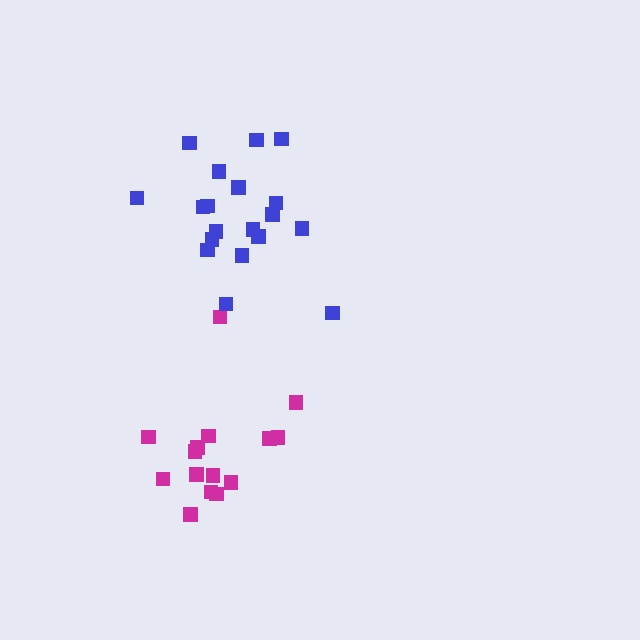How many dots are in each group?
Group 1: 15 dots, Group 2: 19 dots (34 total).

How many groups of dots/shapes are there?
There are 2 groups.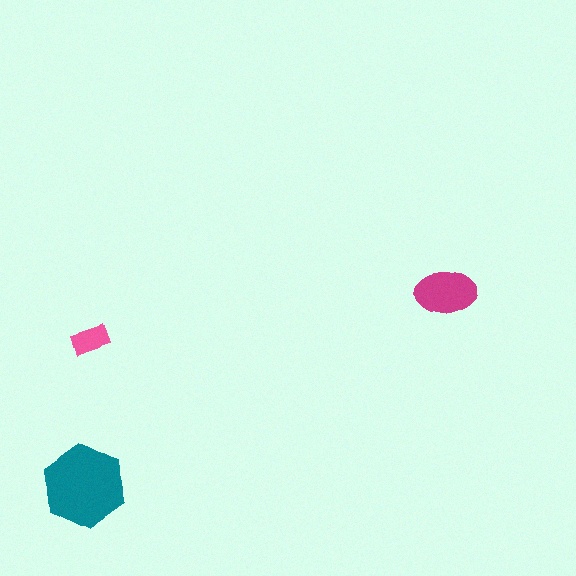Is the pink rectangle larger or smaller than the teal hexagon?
Smaller.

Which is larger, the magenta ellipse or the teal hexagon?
The teal hexagon.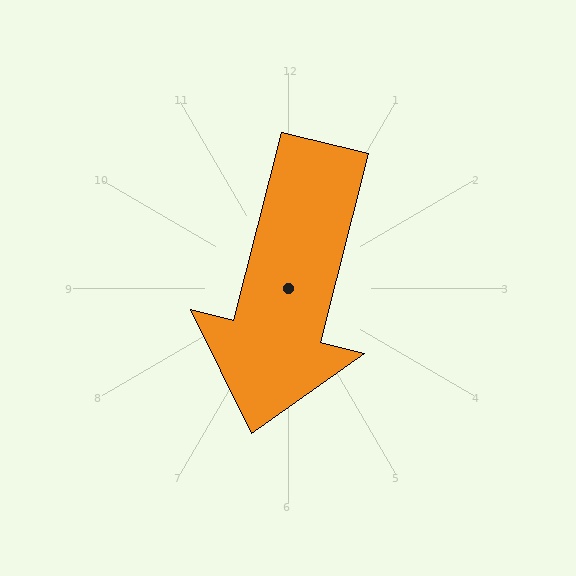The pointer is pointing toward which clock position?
Roughly 6 o'clock.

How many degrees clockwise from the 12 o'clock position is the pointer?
Approximately 194 degrees.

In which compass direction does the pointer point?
South.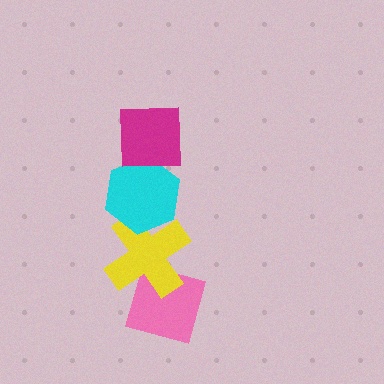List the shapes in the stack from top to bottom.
From top to bottom: the magenta square, the cyan hexagon, the yellow cross, the pink diamond.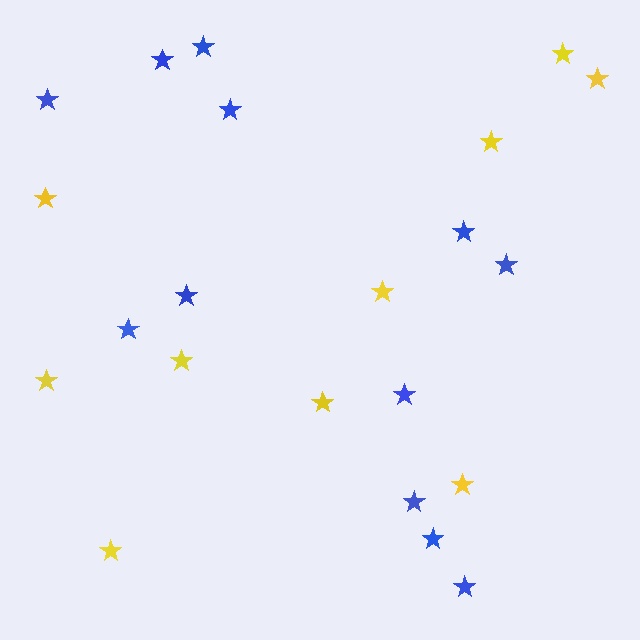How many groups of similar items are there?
There are 2 groups: one group of yellow stars (10) and one group of blue stars (12).